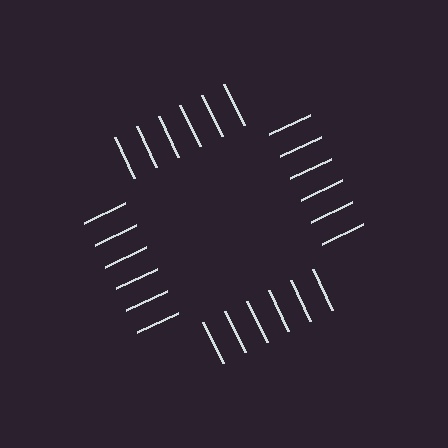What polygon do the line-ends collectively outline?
An illusory square — the line segments terminate on its edges but no continuous stroke is drawn.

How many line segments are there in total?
24 — 6 along each of the 4 edges.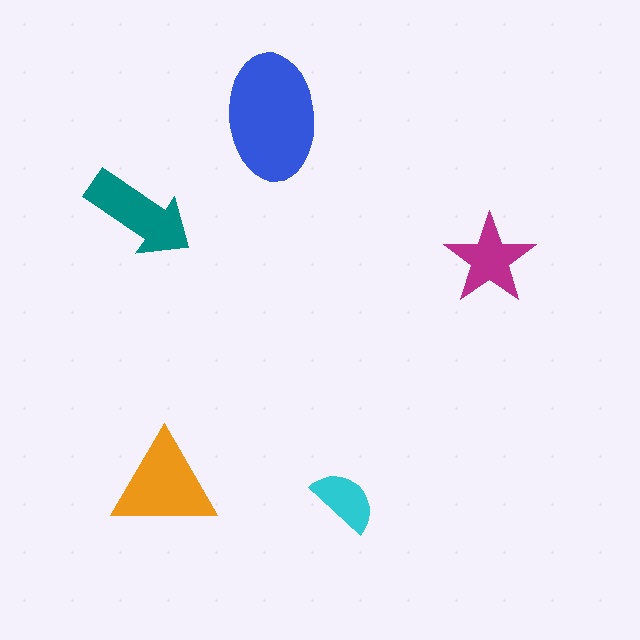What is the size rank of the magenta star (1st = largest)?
4th.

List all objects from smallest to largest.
The cyan semicircle, the magenta star, the teal arrow, the orange triangle, the blue ellipse.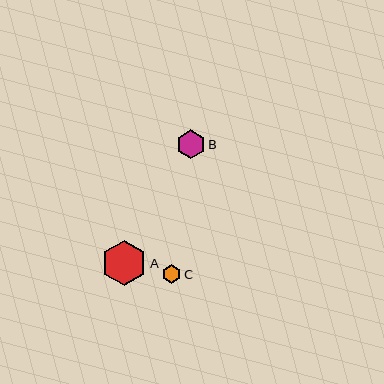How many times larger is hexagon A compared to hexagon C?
Hexagon A is approximately 2.4 times the size of hexagon C.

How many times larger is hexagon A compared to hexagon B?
Hexagon A is approximately 1.6 times the size of hexagon B.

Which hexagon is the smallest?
Hexagon C is the smallest with a size of approximately 19 pixels.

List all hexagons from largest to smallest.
From largest to smallest: A, B, C.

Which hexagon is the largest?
Hexagon A is the largest with a size of approximately 45 pixels.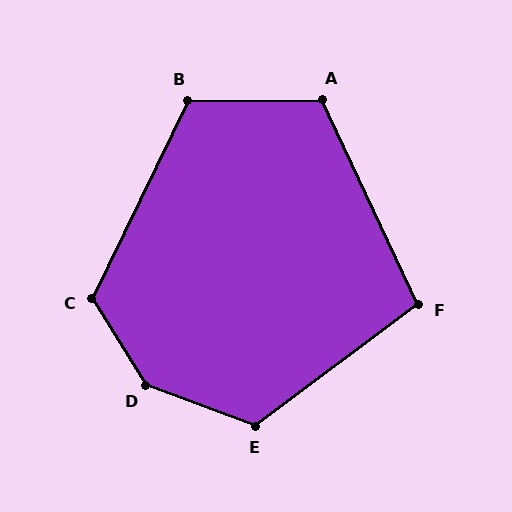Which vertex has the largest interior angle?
D, at approximately 142 degrees.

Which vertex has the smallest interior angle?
F, at approximately 101 degrees.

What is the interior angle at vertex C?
Approximately 122 degrees (obtuse).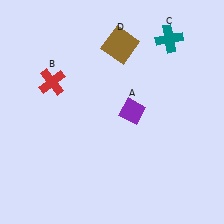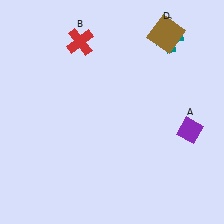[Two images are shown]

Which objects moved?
The objects that moved are: the purple diamond (A), the red cross (B), the brown square (D).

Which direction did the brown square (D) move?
The brown square (D) moved right.